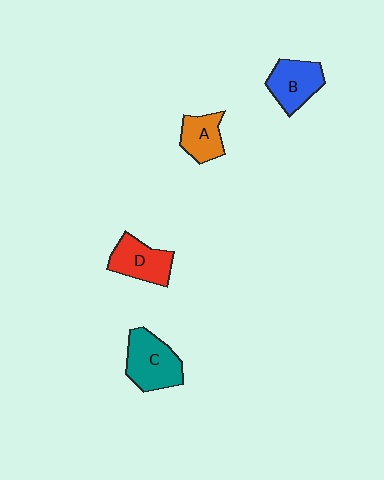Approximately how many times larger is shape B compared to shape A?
Approximately 1.2 times.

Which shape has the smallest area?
Shape A (orange).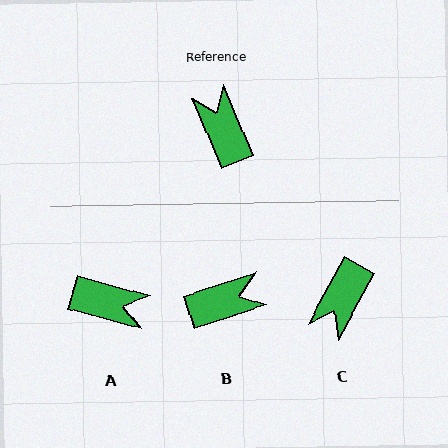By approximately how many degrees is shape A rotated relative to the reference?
Approximately 128 degrees clockwise.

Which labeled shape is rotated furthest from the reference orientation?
C, about 129 degrees away.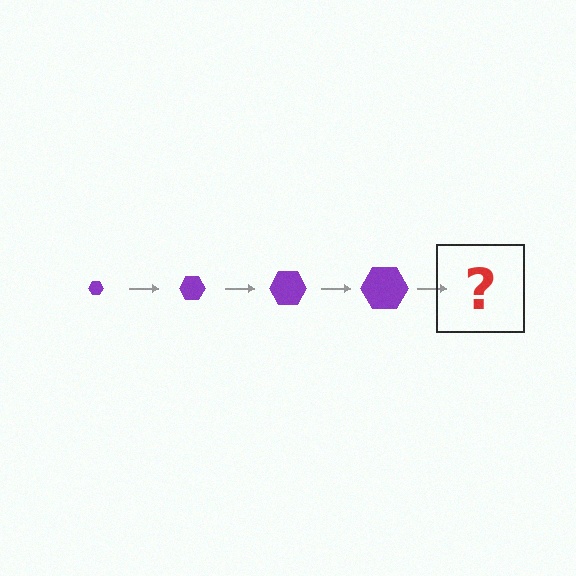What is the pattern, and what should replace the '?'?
The pattern is that the hexagon gets progressively larger each step. The '?' should be a purple hexagon, larger than the previous one.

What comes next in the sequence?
The next element should be a purple hexagon, larger than the previous one.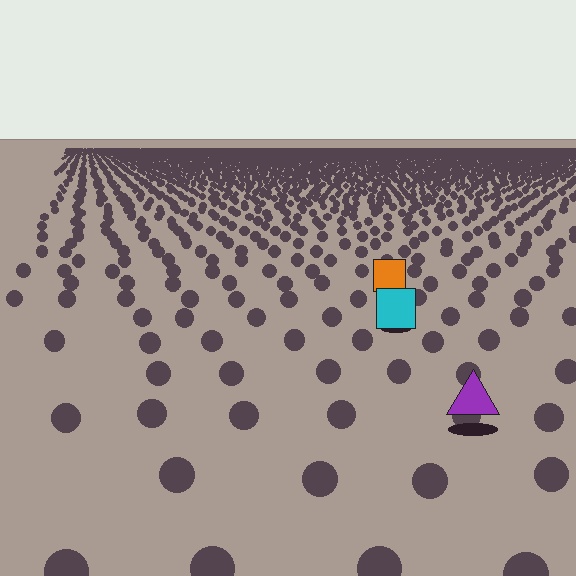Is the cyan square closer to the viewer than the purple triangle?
No. The purple triangle is closer — you can tell from the texture gradient: the ground texture is coarser near it.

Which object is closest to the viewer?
The purple triangle is closest. The texture marks near it are larger and more spread out.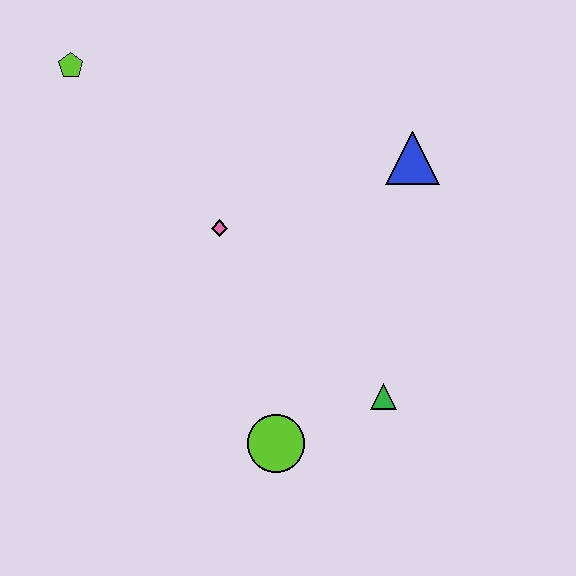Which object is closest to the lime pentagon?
The pink diamond is closest to the lime pentagon.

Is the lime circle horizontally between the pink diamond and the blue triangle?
Yes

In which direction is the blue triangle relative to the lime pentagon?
The blue triangle is to the right of the lime pentagon.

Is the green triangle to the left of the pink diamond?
No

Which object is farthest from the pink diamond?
The green triangle is farthest from the pink diamond.